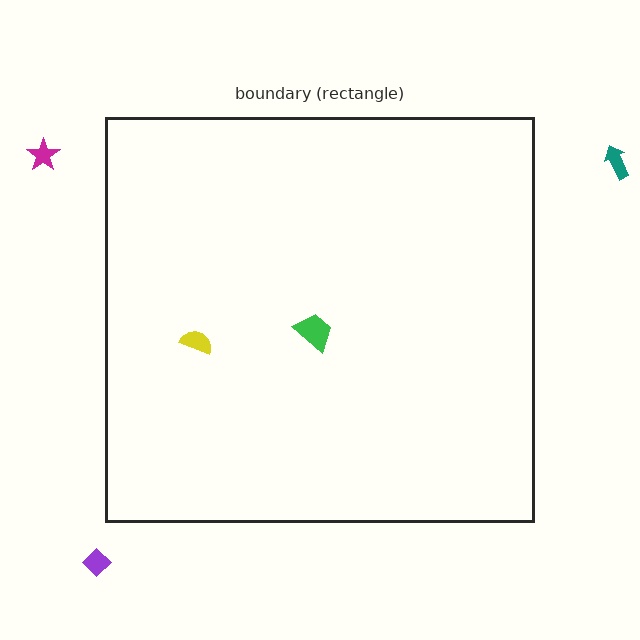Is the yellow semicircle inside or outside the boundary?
Inside.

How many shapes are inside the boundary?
2 inside, 3 outside.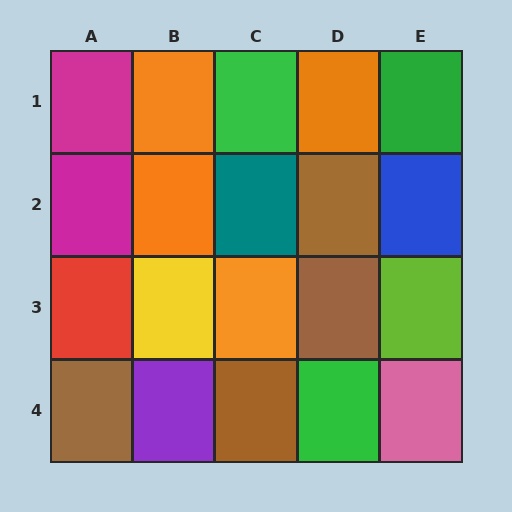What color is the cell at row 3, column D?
Brown.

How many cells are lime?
1 cell is lime.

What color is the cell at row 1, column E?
Green.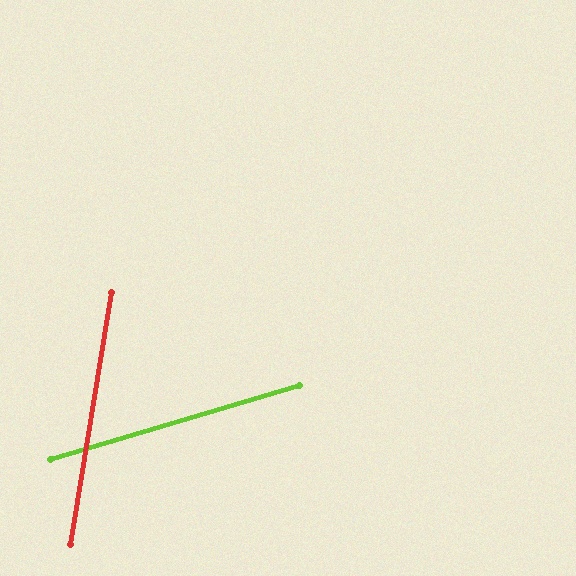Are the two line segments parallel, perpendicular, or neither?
Neither parallel nor perpendicular — they differ by about 64°.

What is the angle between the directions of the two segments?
Approximately 64 degrees.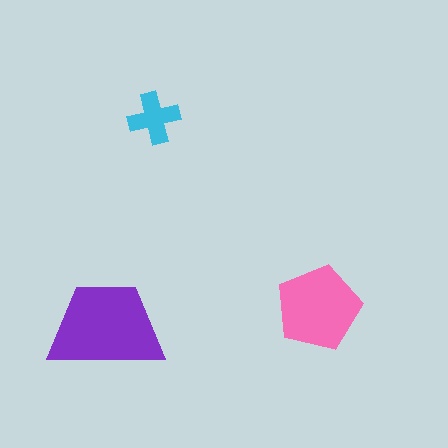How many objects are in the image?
There are 3 objects in the image.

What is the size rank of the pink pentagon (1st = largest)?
2nd.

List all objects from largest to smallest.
The purple trapezoid, the pink pentagon, the cyan cross.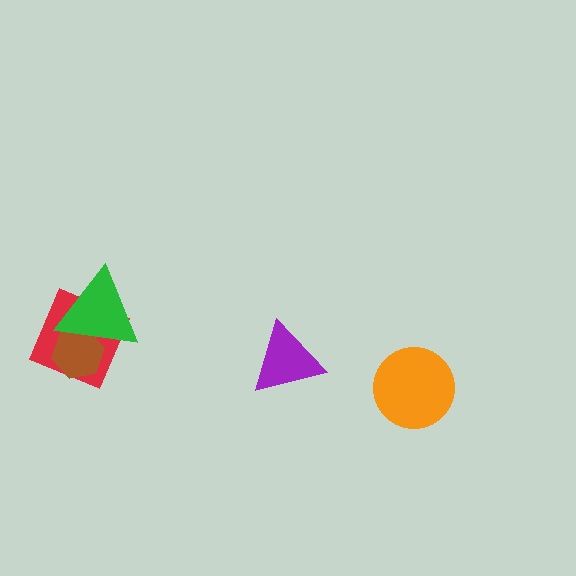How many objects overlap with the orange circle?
0 objects overlap with the orange circle.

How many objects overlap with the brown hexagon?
2 objects overlap with the brown hexagon.